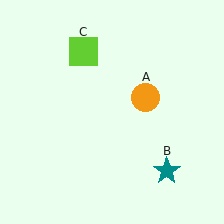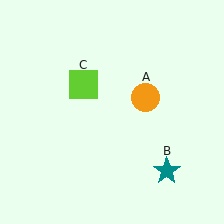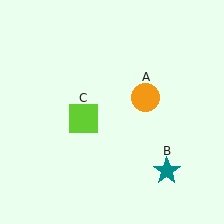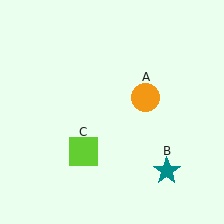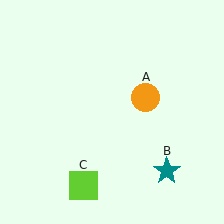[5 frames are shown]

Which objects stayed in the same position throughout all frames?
Orange circle (object A) and teal star (object B) remained stationary.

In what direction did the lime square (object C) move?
The lime square (object C) moved down.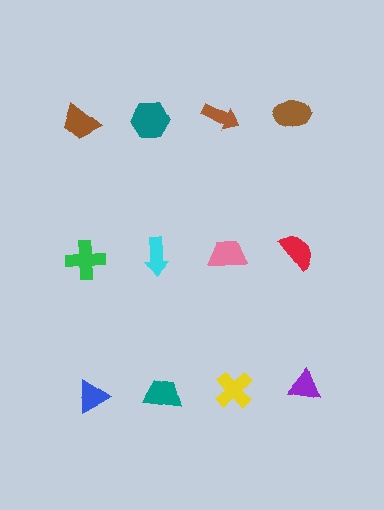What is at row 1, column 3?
A brown arrow.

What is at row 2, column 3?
A pink trapezoid.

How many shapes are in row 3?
4 shapes.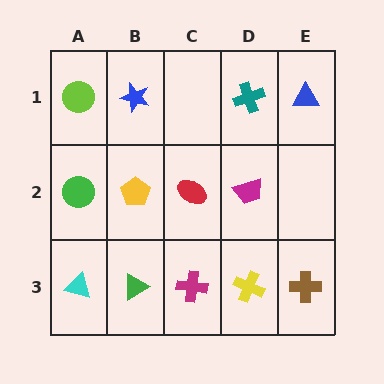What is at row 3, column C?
A magenta cross.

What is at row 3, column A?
A cyan triangle.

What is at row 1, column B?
A blue star.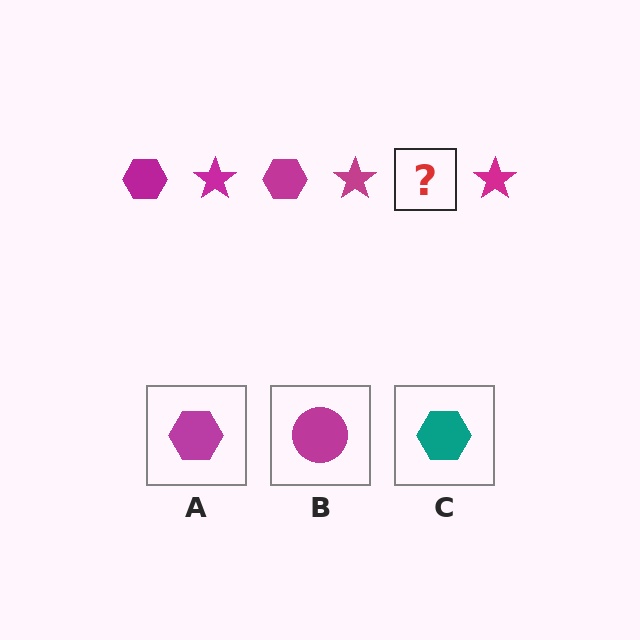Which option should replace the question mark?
Option A.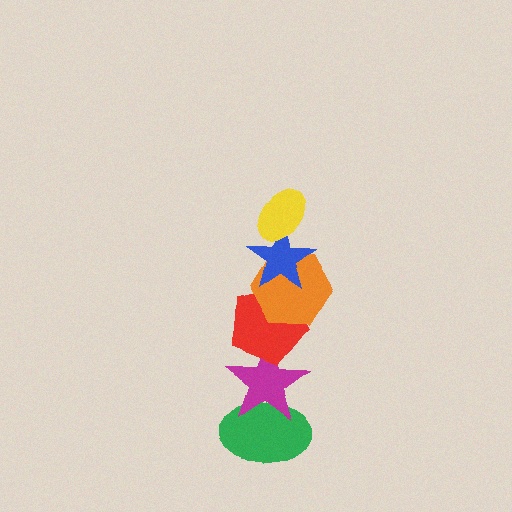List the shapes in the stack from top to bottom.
From top to bottom: the yellow ellipse, the blue star, the orange hexagon, the red pentagon, the magenta star, the green ellipse.